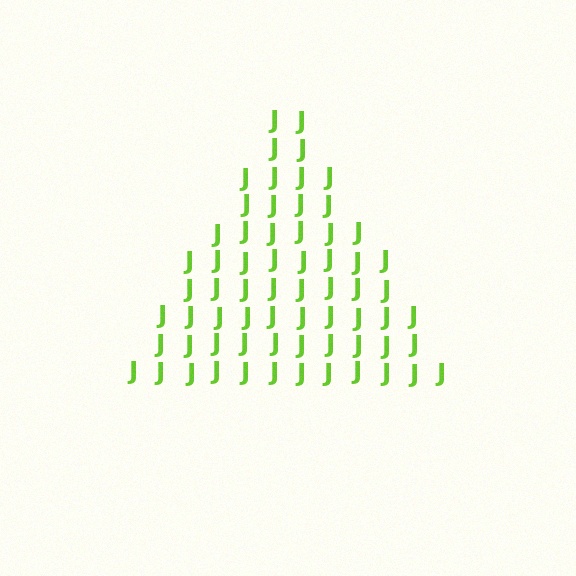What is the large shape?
The large shape is a triangle.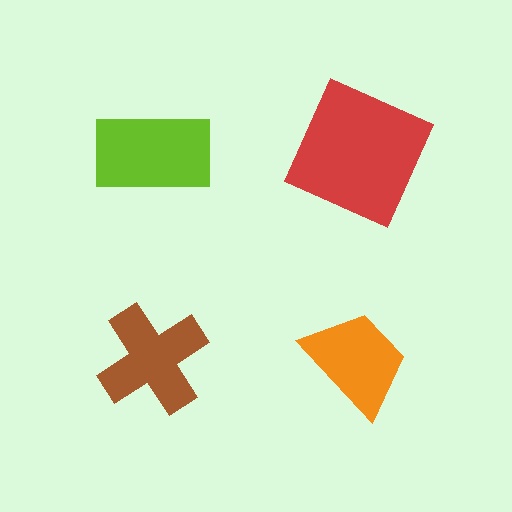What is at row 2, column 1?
A brown cross.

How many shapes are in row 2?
2 shapes.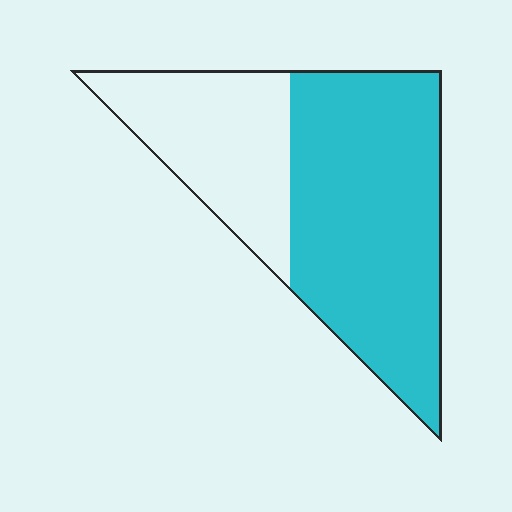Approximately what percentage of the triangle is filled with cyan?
Approximately 65%.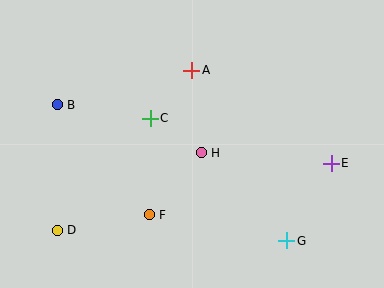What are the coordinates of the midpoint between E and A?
The midpoint between E and A is at (262, 117).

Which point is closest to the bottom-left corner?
Point D is closest to the bottom-left corner.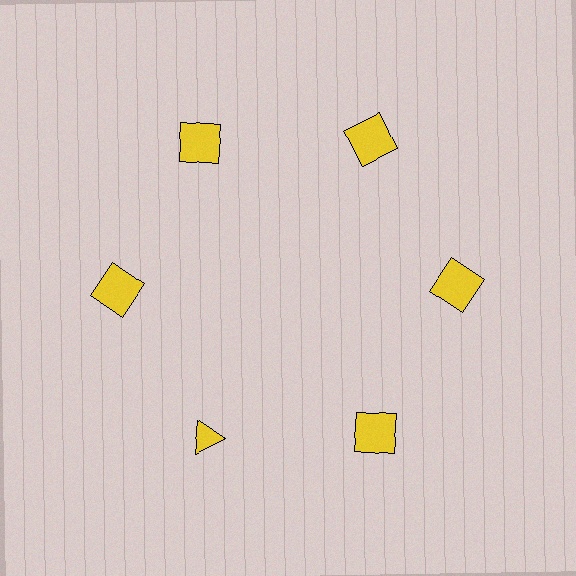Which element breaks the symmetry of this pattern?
The yellow triangle at roughly the 7 o'clock position breaks the symmetry. All other shapes are yellow squares.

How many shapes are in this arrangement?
There are 6 shapes arranged in a ring pattern.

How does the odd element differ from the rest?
It has a different shape: triangle instead of square.